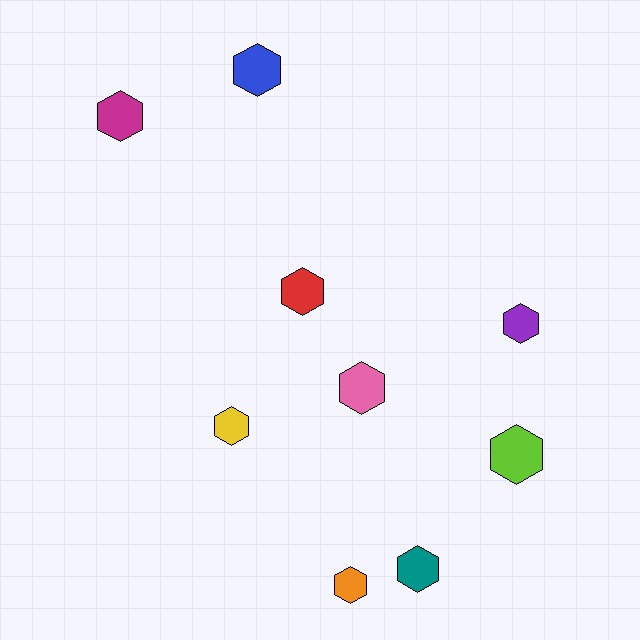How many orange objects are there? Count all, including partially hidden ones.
There is 1 orange object.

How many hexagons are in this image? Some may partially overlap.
There are 9 hexagons.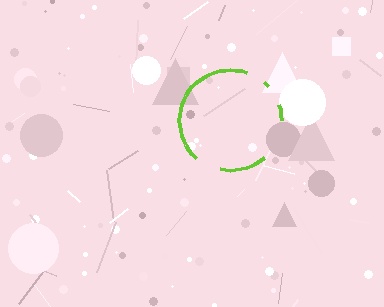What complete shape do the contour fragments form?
The contour fragments form a circle.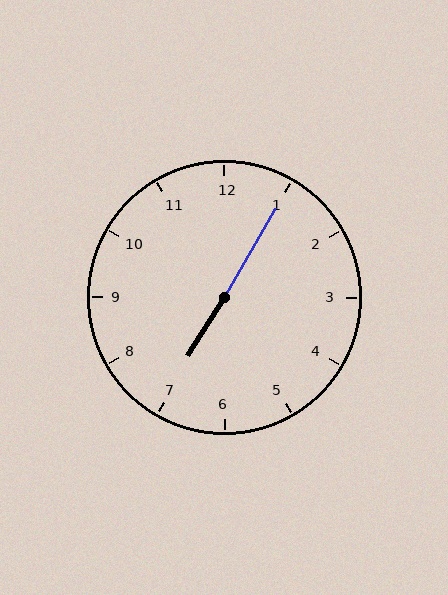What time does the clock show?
7:05.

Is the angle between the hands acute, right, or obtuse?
It is obtuse.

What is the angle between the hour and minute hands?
Approximately 178 degrees.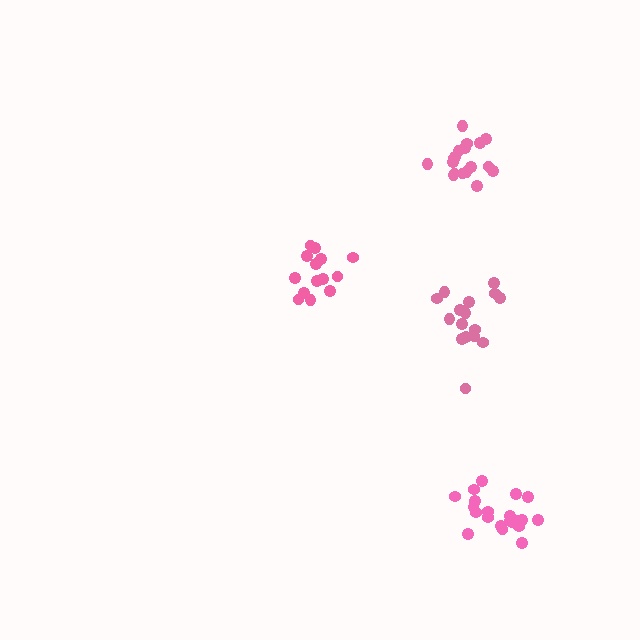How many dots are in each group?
Group 1: 16 dots, Group 2: 18 dots, Group 3: 15 dots, Group 4: 21 dots (70 total).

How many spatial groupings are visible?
There are 4 spatial groupings.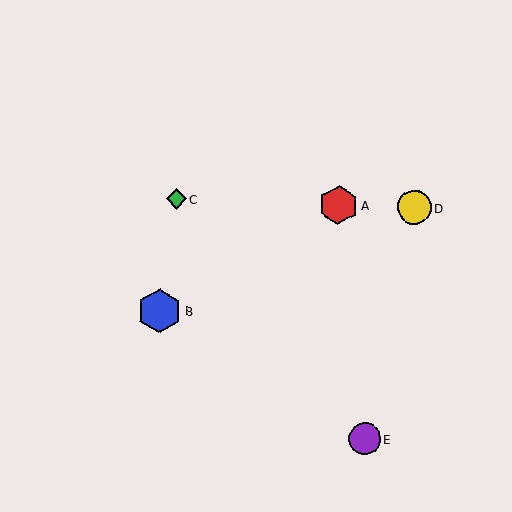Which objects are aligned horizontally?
Objects A, C, D are aligned horizontally.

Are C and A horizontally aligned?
Yes, both are at y≈199.